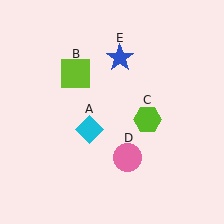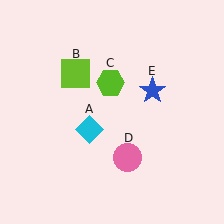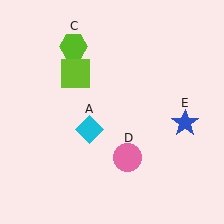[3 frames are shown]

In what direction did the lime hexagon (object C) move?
The lime hexagon (object C) moved up and to the left.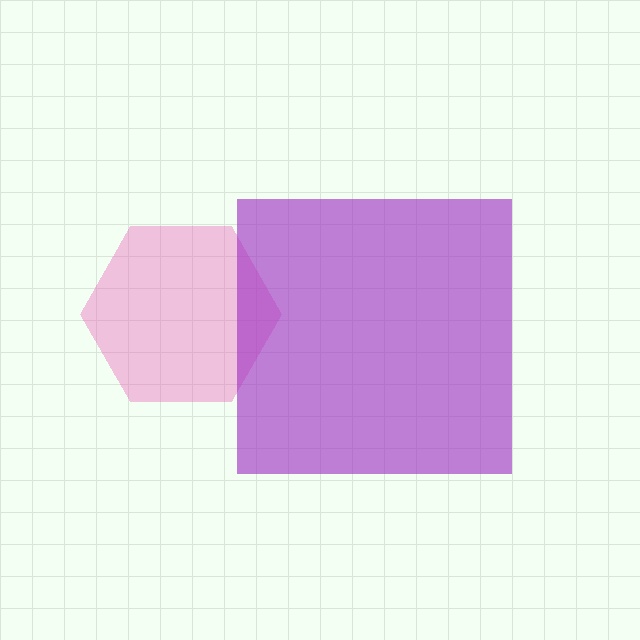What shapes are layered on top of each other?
The layered shapes are: a pink hexagon, a purple square.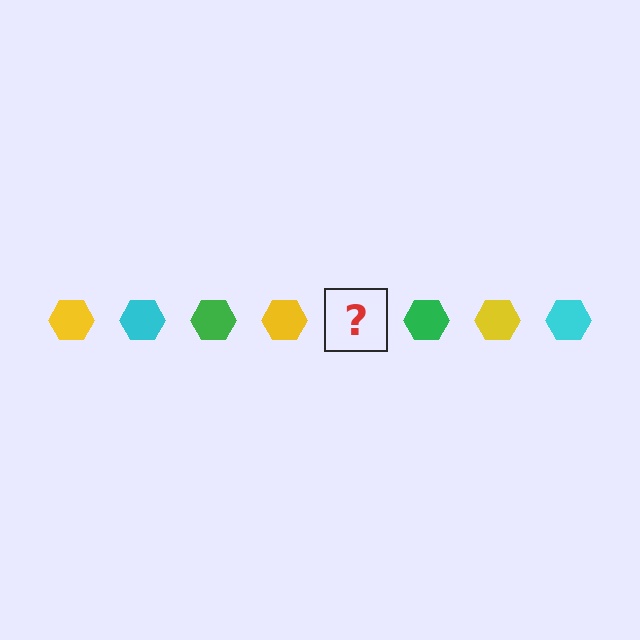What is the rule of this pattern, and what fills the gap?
The rule is that the pattern cycles through yellow, cyan, green hexagons. The gap should be filled with a cyan hexagon.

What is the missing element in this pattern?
The missing element is a cyan hexagon.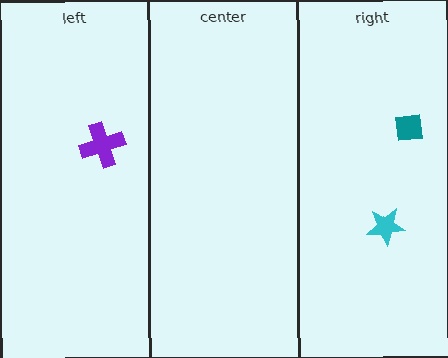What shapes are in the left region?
The purple cross.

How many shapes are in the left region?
1.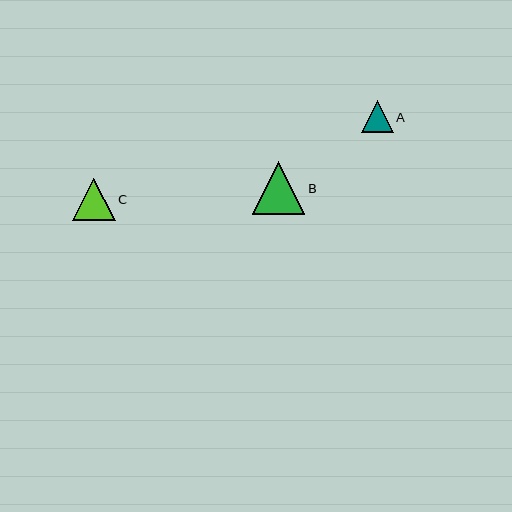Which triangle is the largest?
Triangle B is the largest with a size of approximately 53 pixels.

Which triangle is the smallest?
Triangle A is the smallest with a size of approximately 32 pixels.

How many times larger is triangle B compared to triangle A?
Triangle B is approximately 1.7 times the size of triangle A.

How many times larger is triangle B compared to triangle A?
Triangle B is approximately 1.7 times the size of triangle A.